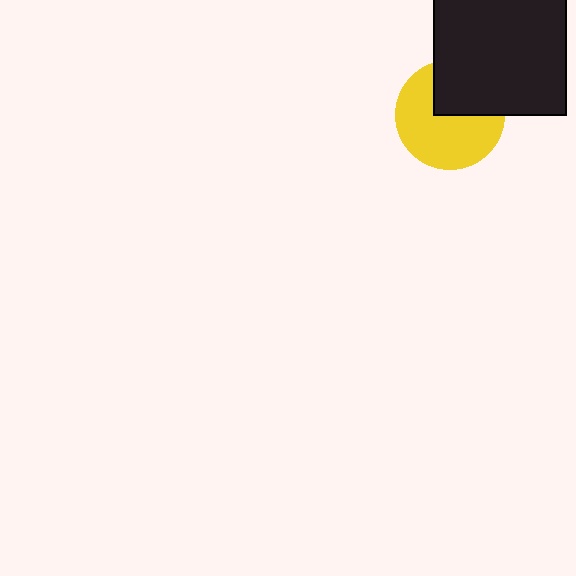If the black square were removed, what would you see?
You would see the complete yellow circle.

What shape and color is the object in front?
The object in front is a black square.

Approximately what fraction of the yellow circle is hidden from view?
Roughly 35% of the yellow circle is hidden behind the black square.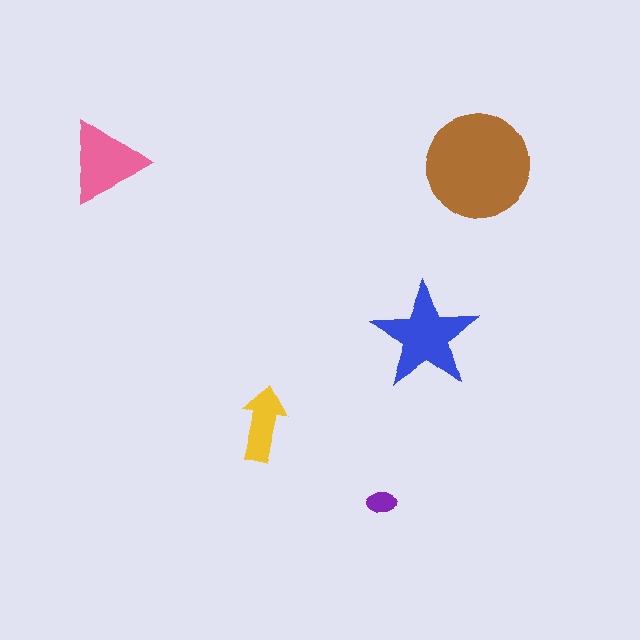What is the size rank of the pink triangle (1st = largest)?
3rd.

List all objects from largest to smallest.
The brown circle, the blue star, the pink triangle, the yellow arrow, the purple ellipse.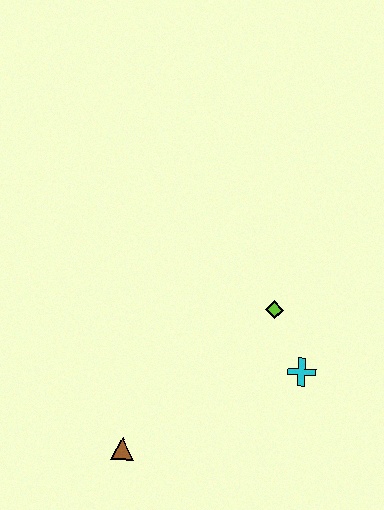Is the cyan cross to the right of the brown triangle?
Yes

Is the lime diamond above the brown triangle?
Yes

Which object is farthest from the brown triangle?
The lime diamond is farthest from the brown triangle.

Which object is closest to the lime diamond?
The cyan cross is closest to the lime diamond.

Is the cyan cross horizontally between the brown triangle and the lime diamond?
No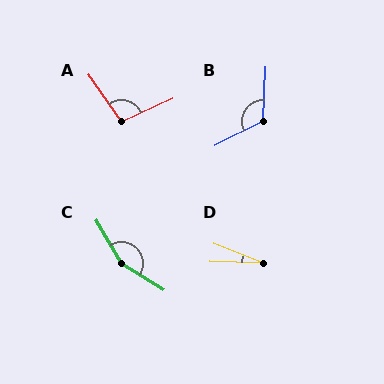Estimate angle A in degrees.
Approximately 101 degrees.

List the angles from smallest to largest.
D (20°), A (101°), B (119°), C (153°).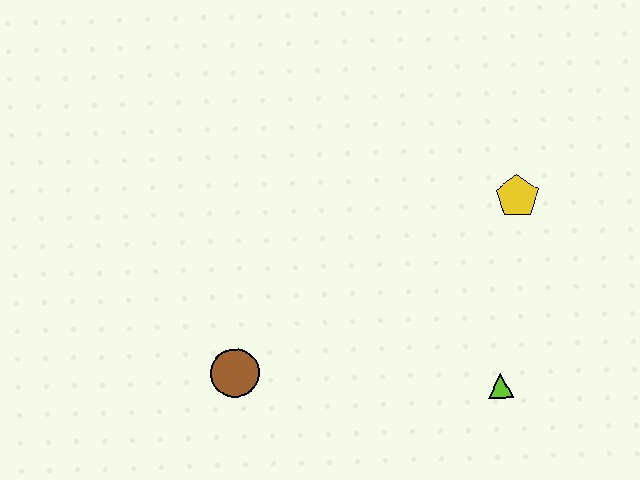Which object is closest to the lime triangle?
The yellow pentagon is closest to the lime triangle.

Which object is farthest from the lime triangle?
The brown circle is farthest from the lime triangle.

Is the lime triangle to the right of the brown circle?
Yes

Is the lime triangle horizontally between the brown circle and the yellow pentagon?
Yes